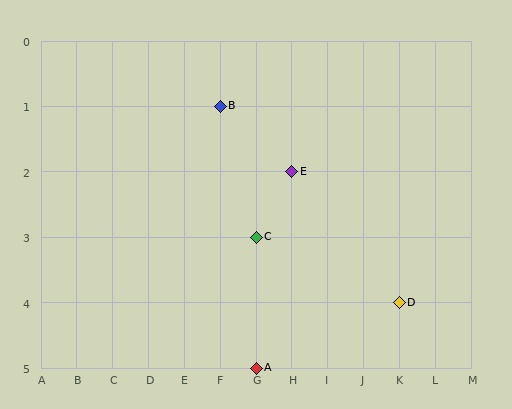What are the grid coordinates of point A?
Point A is at grid coordinates (G, 5).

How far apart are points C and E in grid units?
Points C and E are 1 column and 1 row apart (about 1.4 grid units diagonally).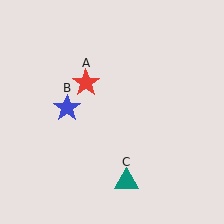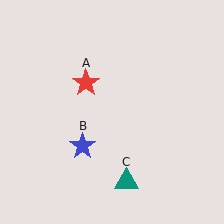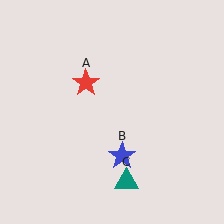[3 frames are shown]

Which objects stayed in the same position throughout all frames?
Red star (object A) and teal triangle (object C) remained stationary.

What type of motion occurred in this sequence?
The blue star (object B) rotated counterclockwise around the center of the scene.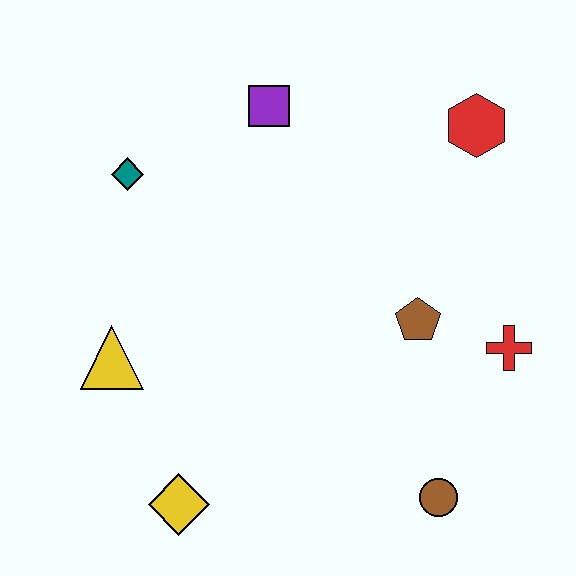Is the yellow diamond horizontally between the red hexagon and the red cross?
No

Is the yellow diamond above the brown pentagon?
No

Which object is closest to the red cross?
The brown pentagon is closest to the red cross.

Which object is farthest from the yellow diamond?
The red hexagon is farthest from the yellow diamond.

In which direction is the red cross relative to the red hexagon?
The red cross is below the red hexagon.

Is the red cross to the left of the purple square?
No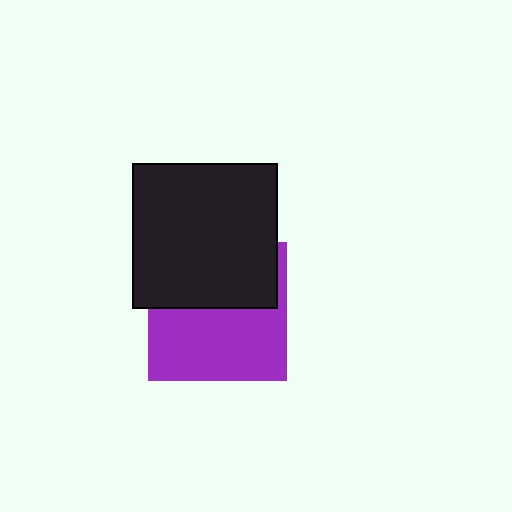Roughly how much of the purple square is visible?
About half of it is visible (roughly 55%).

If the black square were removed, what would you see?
You would see the complete purple square.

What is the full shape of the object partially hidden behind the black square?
The partially hidden object is a purple square.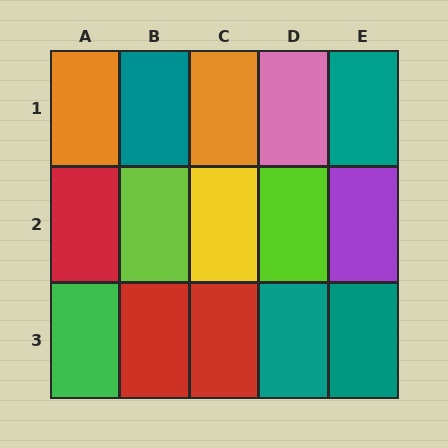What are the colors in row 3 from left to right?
Green, red, red, teal, teal.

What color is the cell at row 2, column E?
Purple.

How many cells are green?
1 cell is green.